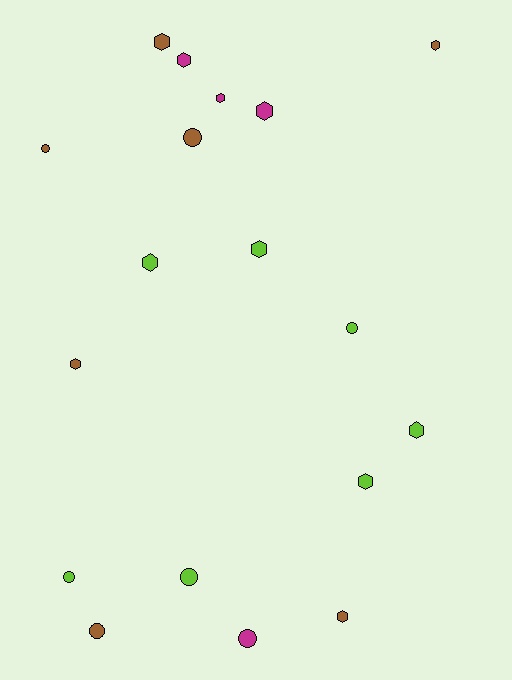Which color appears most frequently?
Lime, with 7 objects.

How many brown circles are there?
There are 3 brown circles.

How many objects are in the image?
There are 18 objects.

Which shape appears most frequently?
Hexagon, with 11 objects.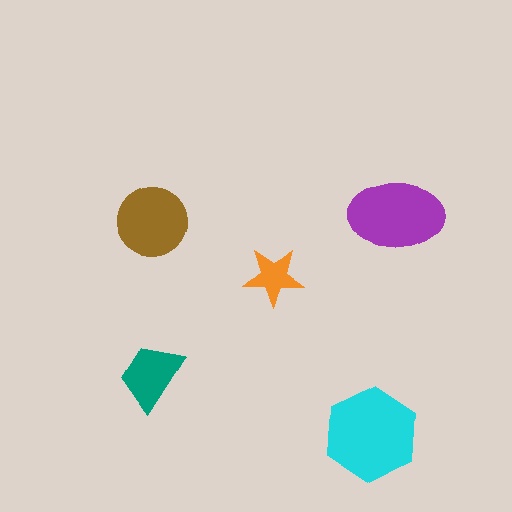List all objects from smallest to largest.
The orange star, the teal trapezoid, the brown circle, the purple ellipse, the cyan hexagon.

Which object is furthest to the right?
The purple ellipse is rightmost.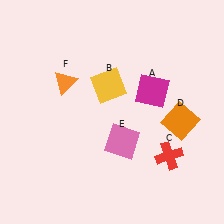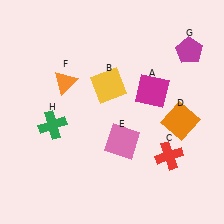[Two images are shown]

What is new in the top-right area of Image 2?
A magenta pentagon (G) was added in the top-right area of Image 2.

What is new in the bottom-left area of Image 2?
A green cross (H) was added in the bottom-left area of Image 2.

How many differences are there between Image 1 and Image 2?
There are 2 differences between the two images.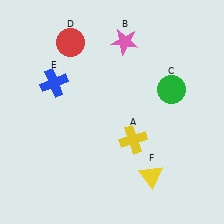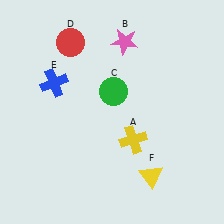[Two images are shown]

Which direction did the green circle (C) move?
The green circle (C) moved left.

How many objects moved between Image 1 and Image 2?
1 object moved between the two images.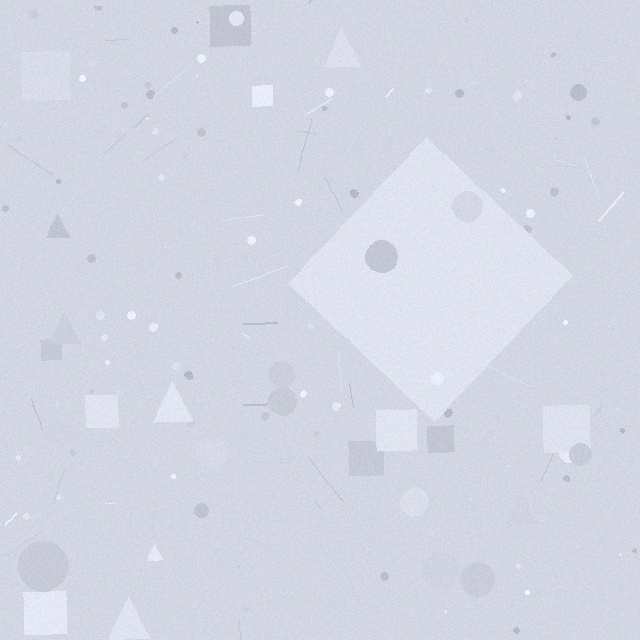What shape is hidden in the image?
A diamond is hidden in the image.